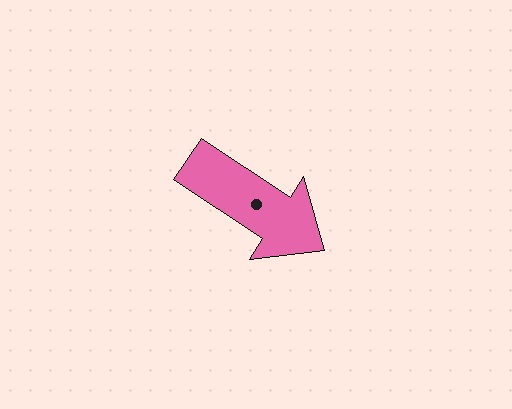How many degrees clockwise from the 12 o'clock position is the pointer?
Approximately 124 degrees.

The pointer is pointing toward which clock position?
Roughly 4 o'clock.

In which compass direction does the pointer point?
Southeast.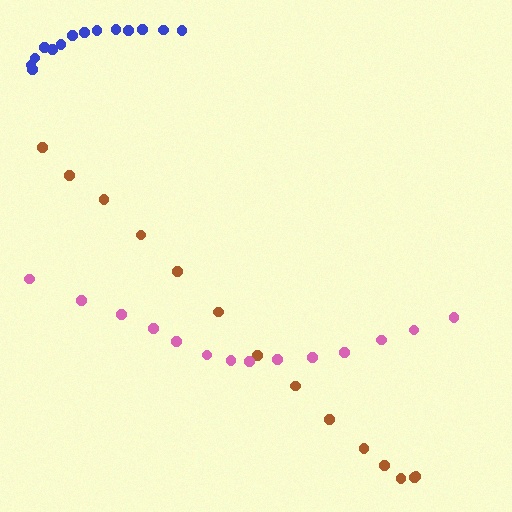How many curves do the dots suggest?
There are 3 distinct paths.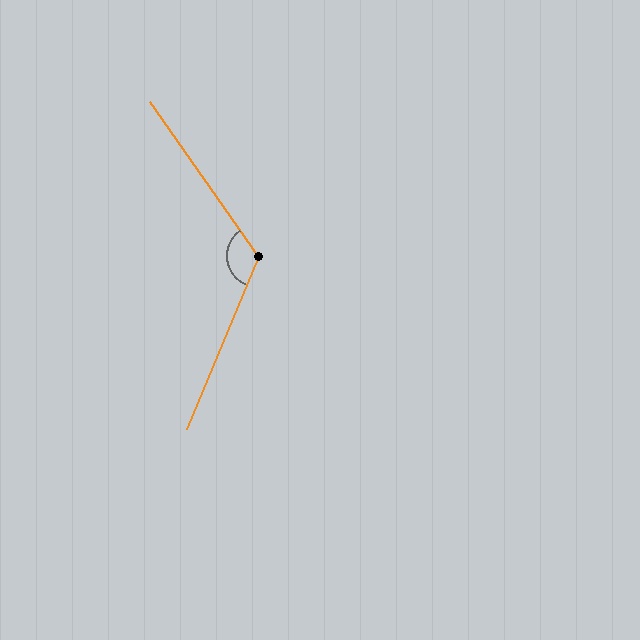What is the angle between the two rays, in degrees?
Approximately 122 degrees.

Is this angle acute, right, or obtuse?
It is obtuse.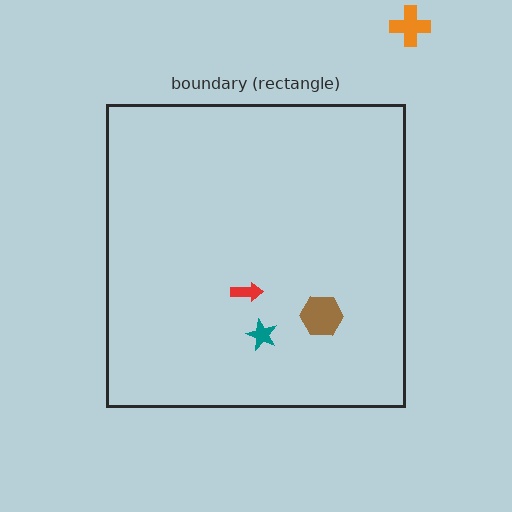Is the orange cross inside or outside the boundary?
Outside.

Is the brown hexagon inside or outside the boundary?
Inside.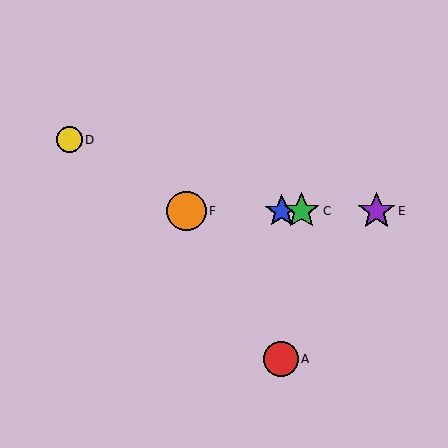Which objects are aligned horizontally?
Objects B, C, E, F are aligned horizontally.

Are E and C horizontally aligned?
Yes, both are at y≈211.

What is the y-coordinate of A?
Object A is at y≈359.